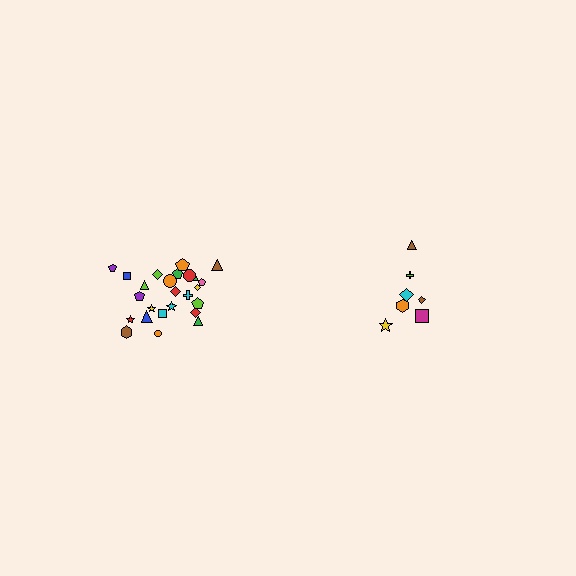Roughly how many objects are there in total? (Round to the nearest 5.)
Roughly 30 objects in total.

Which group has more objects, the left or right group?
The left group.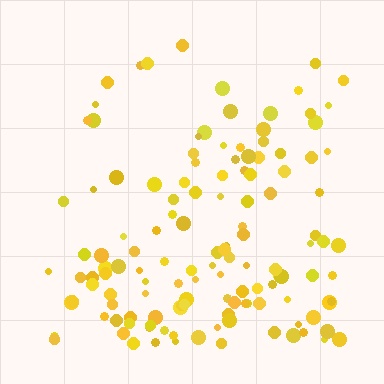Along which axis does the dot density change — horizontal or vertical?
Vertical.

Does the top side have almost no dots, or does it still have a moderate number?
Still a moderate number, just noticeably fewer than the bottom.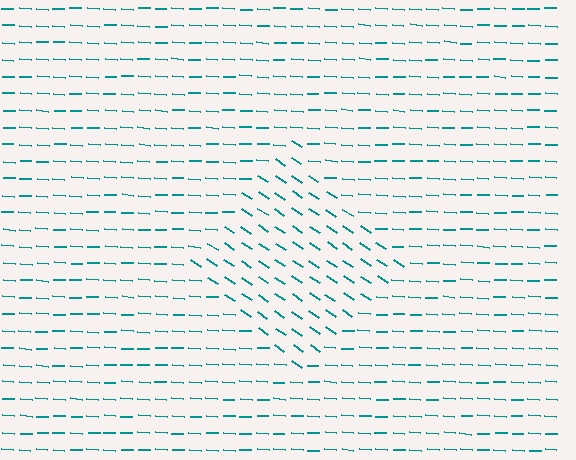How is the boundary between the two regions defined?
The boundary is defined purely by a change in line orientation (approximately 31 degrees difference). All lines are the same color and thickness.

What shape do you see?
I see a diamond.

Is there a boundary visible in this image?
Yes, there is a texture boundary formed by a change in line orientation.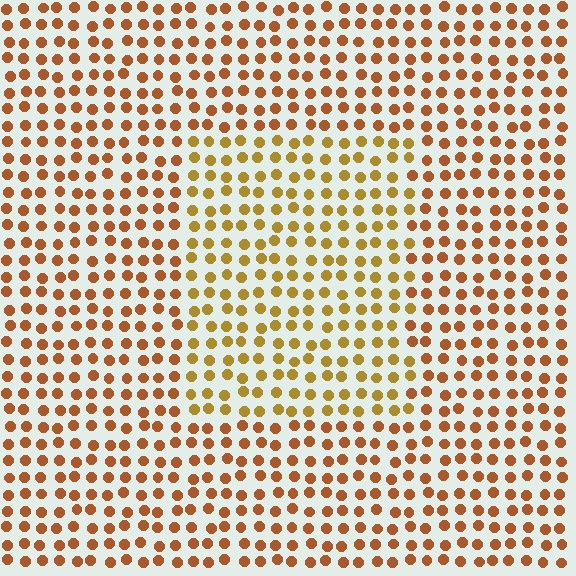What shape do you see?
I see a rectangle.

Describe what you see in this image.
The image is filled with small brown elements in a uniform arrangement. A rectangle-shaped region is visible where the elements are tinted to a slightly different hue, forming a subtle color boundary.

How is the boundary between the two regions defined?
The boundary is defined purely by a slight shift in hue (about 25 degrees). Spacing, size, and orientation are identical on both sides.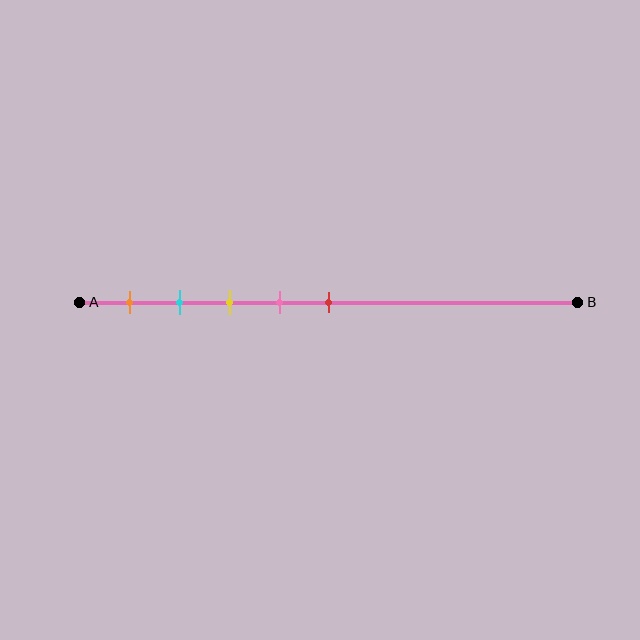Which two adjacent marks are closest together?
The cyan and yellow marks are the closest adjacent pair.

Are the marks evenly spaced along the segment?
Yes, the marks are approximately evenly spaced.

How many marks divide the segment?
There are 5 marks dividing the segment.